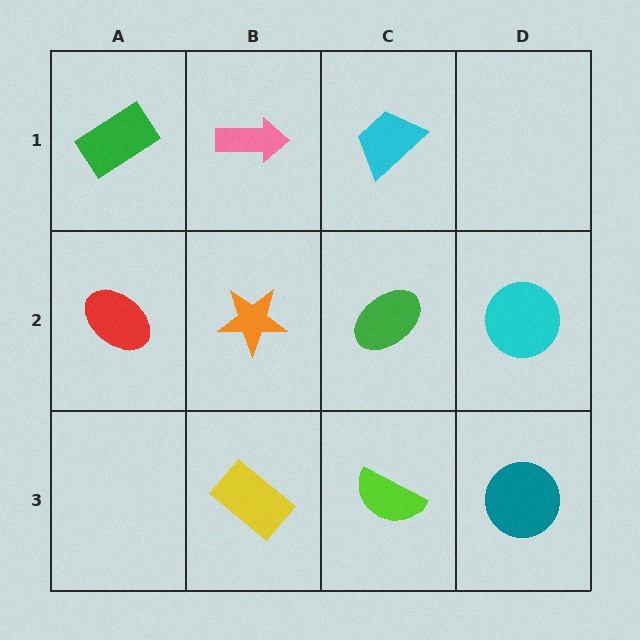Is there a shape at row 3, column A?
No, that cell is empty.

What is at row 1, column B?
A pink arrow.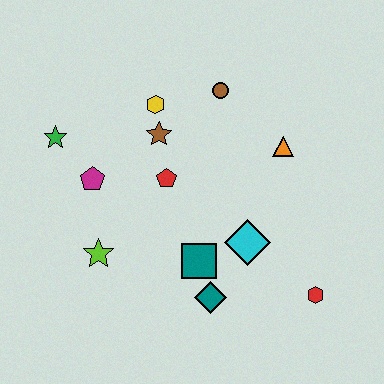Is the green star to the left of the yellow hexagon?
Yes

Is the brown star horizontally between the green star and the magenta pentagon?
No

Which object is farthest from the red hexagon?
The green star is farthest from the red hexagon.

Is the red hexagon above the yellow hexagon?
No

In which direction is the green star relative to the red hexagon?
The green star is to the left of the red hexagon.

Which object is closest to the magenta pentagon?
The green star is closest to the magenta pentagon.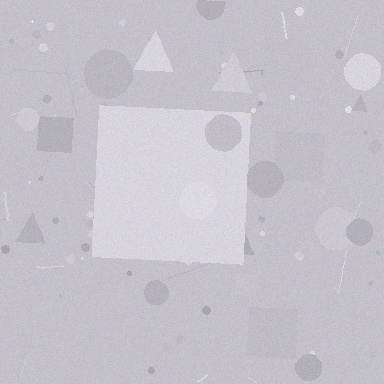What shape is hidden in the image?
A square is hidden in the image.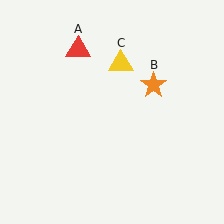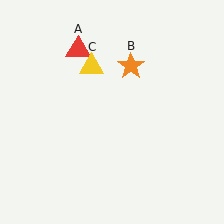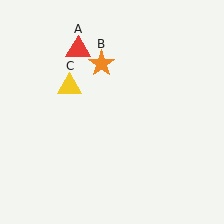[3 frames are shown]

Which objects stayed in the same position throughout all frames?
Red triangle (object A) remained stationary.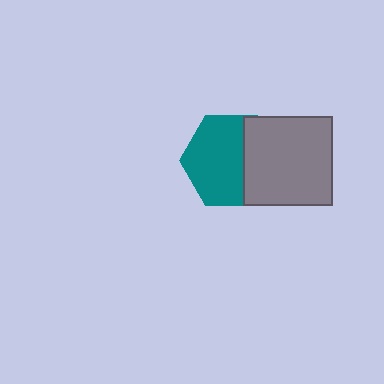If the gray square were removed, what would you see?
You would see the complete teal hexagon.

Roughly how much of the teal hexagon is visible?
Most of it is visible (roughly 65%).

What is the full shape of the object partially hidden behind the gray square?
The partially hidden object is a teal hexagon.